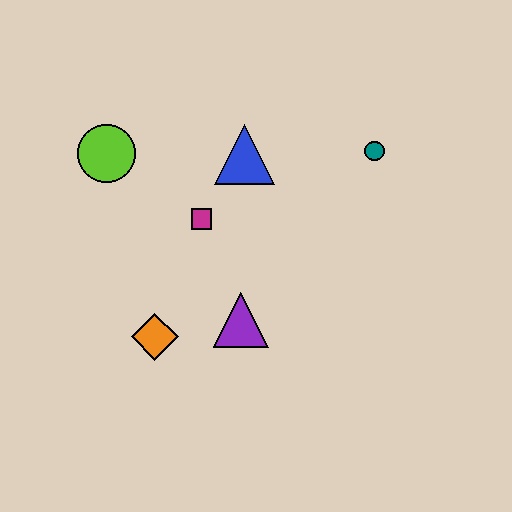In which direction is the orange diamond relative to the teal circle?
The orange diamond is to the left of the teal circle.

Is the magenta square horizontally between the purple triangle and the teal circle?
No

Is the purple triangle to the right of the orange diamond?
Yes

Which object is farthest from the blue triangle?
The orange diamond is farthest from the blue triangle.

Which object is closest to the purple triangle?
The orange diamond is closest to the purple triangle.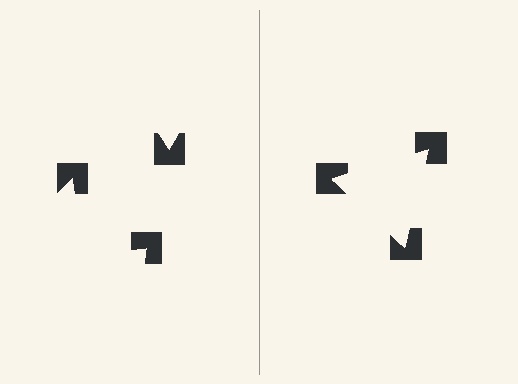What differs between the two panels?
The notched squares are positioned identically on both sides; only the wedge orientations differ. On the right they align to a triangle; on the left they are misaligned.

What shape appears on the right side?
An illusory triangle.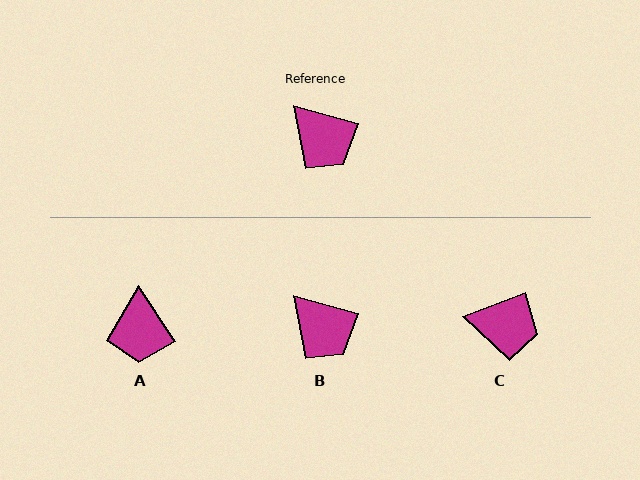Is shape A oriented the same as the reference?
No, it is off by about 40 degrees.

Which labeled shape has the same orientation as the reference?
B.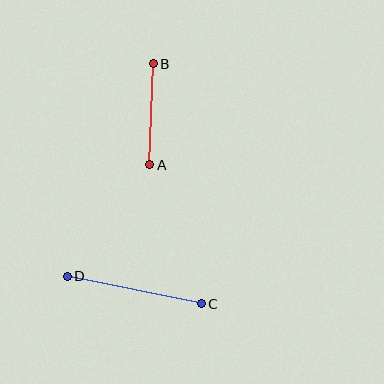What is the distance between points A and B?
The distance is approximately 101 pixels.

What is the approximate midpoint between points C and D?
The midpoint is at approximately (134, 290) pixels.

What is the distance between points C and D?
The distance is approximately 137 pixels.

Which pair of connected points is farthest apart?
Points C and D are farthest apart.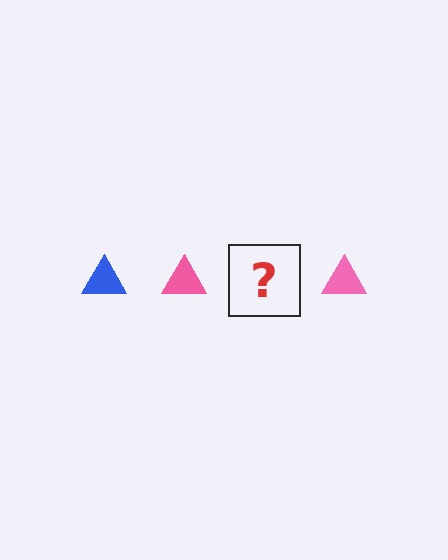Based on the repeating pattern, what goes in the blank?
The blank should be a blue triangle.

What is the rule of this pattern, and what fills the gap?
The rule is that the pattern cycles through blue, pink triangles. The gap should be filled with a blue triangle.